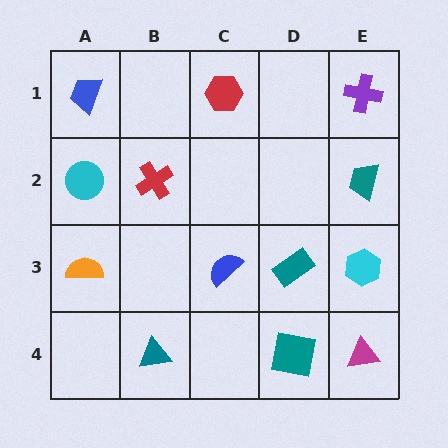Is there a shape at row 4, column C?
No, that cell is empty.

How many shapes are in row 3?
4 shapes.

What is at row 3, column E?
A cyan hexagon.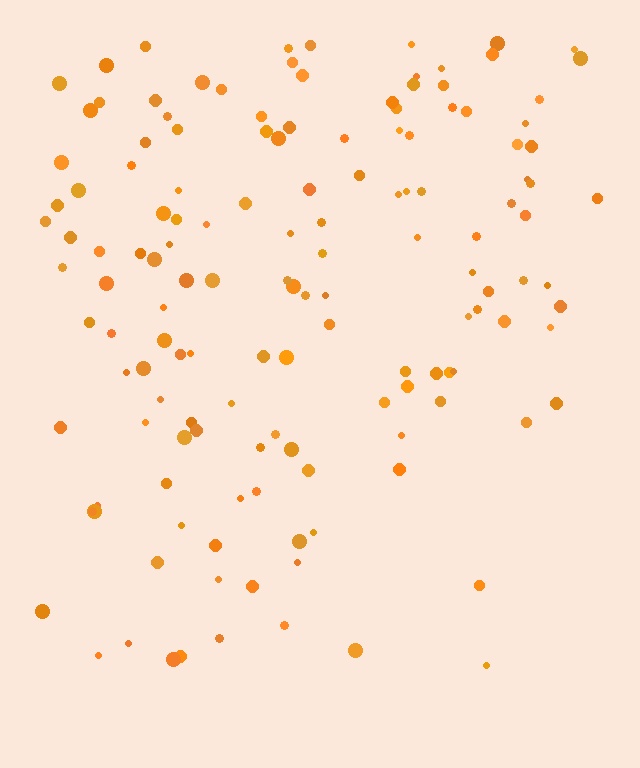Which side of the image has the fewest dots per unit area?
The bottom.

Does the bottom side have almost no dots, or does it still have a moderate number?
Still a moderate number, just noticeably fewer than the top.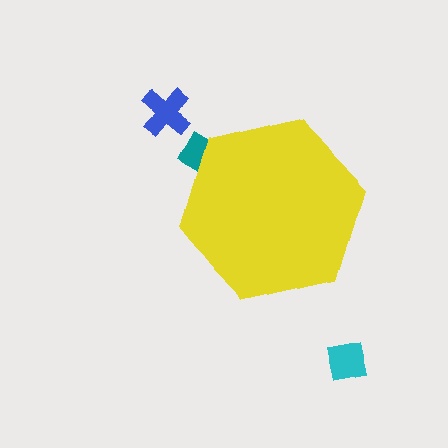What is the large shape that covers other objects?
A yellow hexagon.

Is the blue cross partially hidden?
No, the blue cross is fully visible.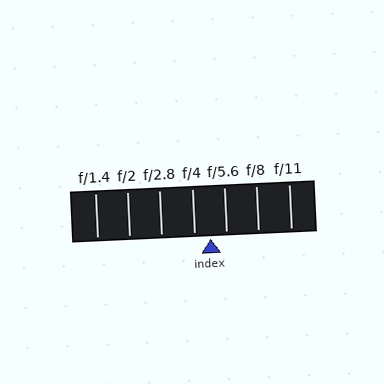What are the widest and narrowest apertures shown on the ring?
The widest aperture shown is f/1.4 and the narrowest is f/11.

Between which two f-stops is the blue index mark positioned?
The index mark is between f/4 and f/5.6.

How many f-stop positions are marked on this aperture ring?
There are 7 f-stop positions marked.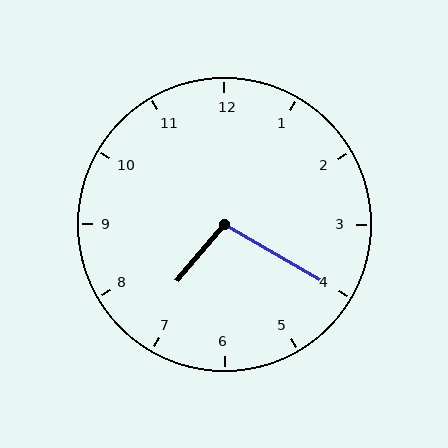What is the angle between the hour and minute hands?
Approximately 100 degrees.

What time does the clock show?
7:20.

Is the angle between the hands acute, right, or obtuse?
It is obtuse.